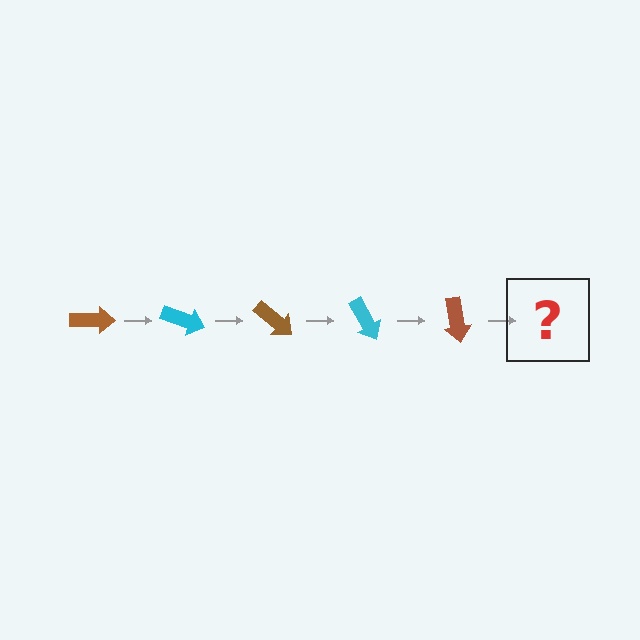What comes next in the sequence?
The next element should be a cyan arrow, rotated 100 degrees from the start.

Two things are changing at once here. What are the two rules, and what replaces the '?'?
The two rules are that it rotates 20 degrees each step and the color cycles through brown and cyan. The '?' should be a cyan arrow, rotated 100 degrees from the start.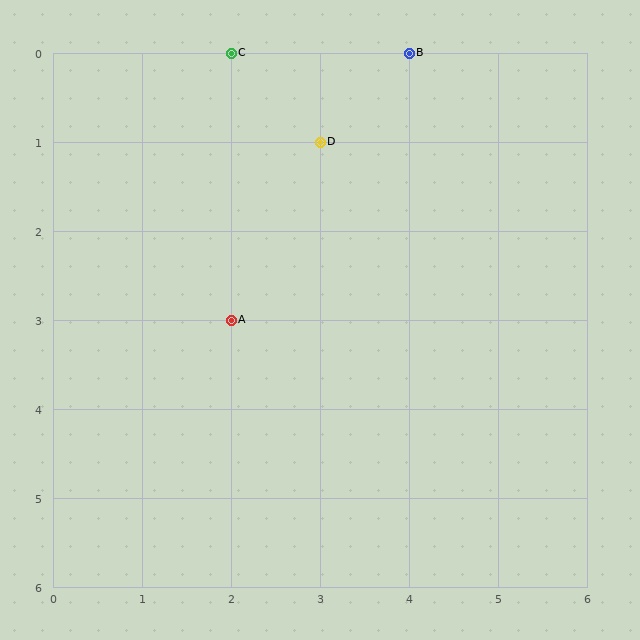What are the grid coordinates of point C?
Point C is at grid coordinates (2, 0).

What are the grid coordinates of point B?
Point B is at grid coordinates (4, 0).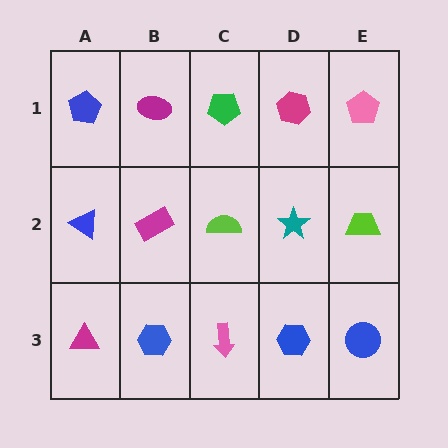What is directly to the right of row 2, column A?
A magenta rectangle.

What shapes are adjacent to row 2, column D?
A magenta hexagon (row 1, column D), a blue hexagon (row 3, column D), a lime semicircle (row 2, column C), a lime trapezoid (row 2, column E).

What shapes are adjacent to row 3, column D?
A teal star (row 2, column D), a pink arrow (row 3, column C), a blue circle (row 3, column E).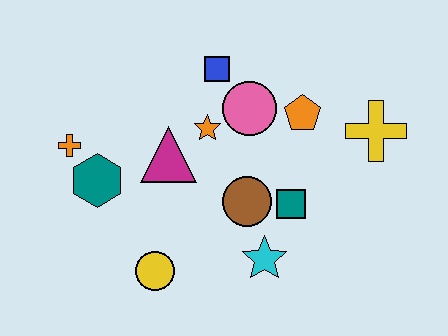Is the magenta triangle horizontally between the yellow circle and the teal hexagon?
No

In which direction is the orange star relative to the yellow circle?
The orange star is above the yellow circle.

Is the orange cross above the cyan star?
Yes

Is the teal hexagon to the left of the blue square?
Yes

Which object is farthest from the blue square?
The yellow circle is farthest from the blue square.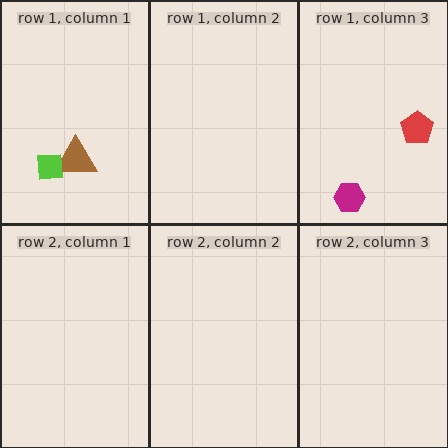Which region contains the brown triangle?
The row 1, column 1 region.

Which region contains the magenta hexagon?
The row 1, column 3 region.